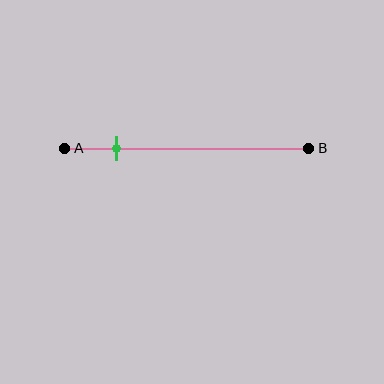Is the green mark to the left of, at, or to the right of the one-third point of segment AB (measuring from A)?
The green mark is to the left of the one-third point of segment AB.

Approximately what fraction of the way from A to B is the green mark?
The green mark is approximately 20% of the way from A to B.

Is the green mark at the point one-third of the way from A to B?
No, the mark is at about 20% from A, not at the 33% one-third point.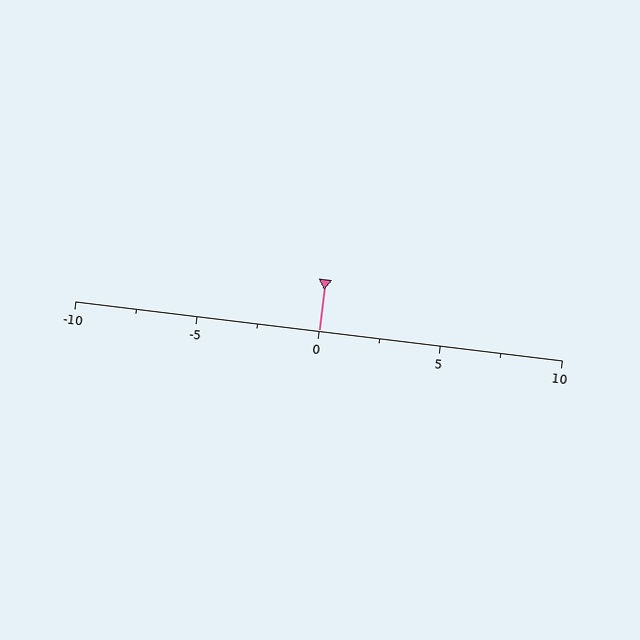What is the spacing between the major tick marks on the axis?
The major ticks are spaced 5 apart.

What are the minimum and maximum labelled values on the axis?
The axis runs from -10 to 10.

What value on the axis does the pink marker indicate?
The marker indicates approximately 0.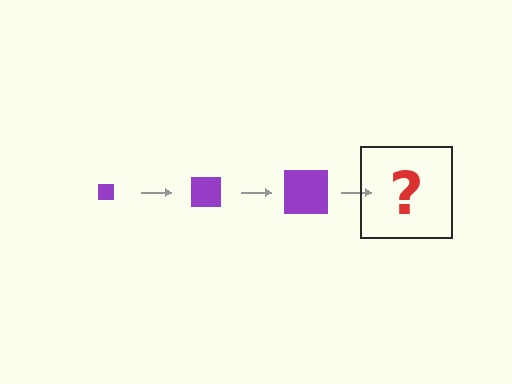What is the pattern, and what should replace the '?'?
The pattern is that the square gets progressively larger each step. The '?' should be a purple square, larger than the previous one.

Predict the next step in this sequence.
The next step is a purple square, larger than the previous one.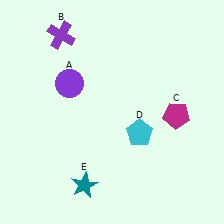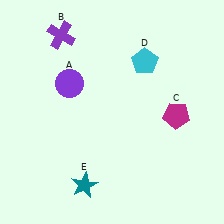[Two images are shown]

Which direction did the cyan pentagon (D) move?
The cyan pentagon (D) moved up.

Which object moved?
The cyan pentagon (D) moved up.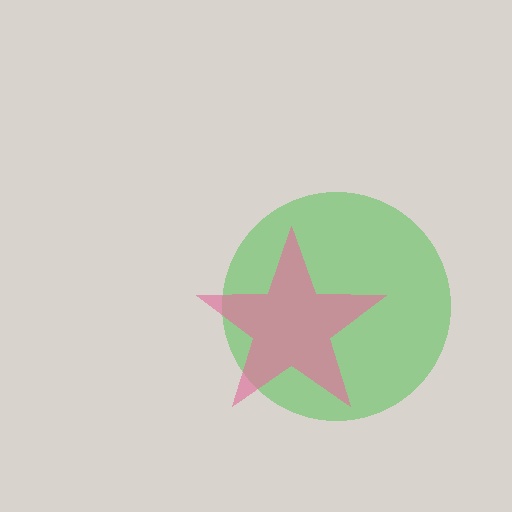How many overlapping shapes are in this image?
There are 2 overlapping shapes in the image.